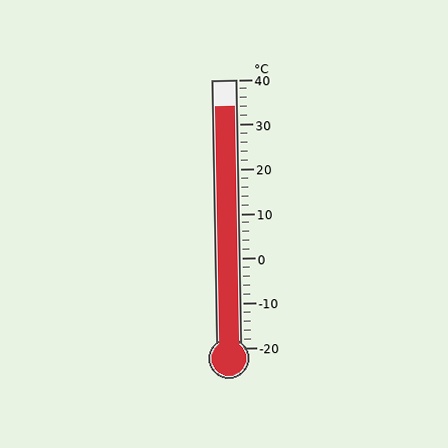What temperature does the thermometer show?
The thermometer shows approximately 34°C.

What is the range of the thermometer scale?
The thermometer scale ranges from -20°C to 40°C.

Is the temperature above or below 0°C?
The temperature is above 0°C.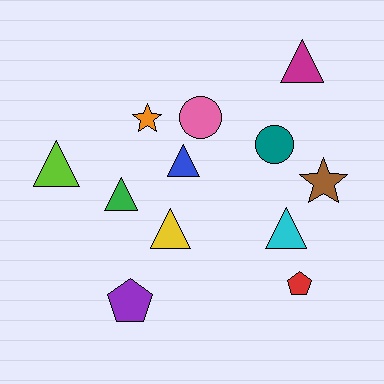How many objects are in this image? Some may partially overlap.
There are 12 objects.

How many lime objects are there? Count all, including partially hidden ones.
There is 1 lime object.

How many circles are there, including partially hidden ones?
There are 2 circles.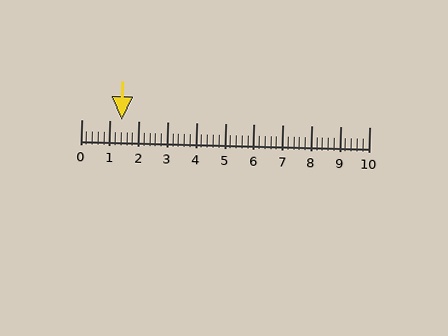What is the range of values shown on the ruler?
The ruler shows values from 0 to 10.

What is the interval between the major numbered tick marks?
The major tick marks are spaced 1 units apart.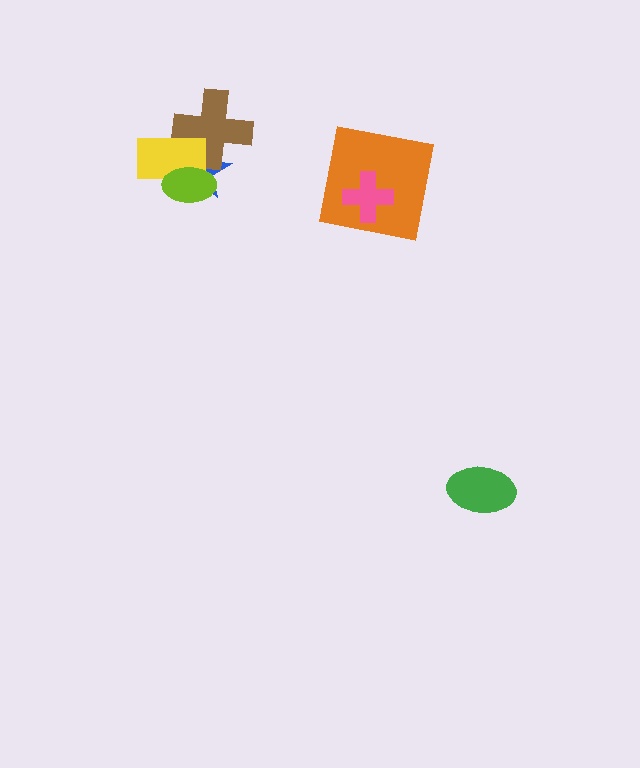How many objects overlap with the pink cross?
1 object overlaps with the pink cross.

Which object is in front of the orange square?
The pink cross is in front of the orange square.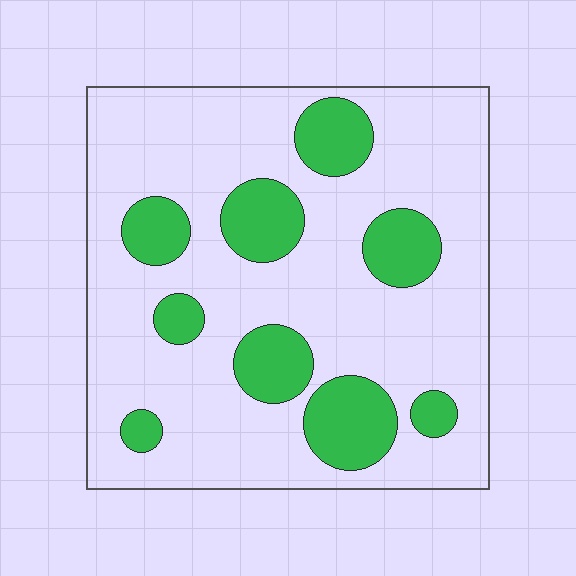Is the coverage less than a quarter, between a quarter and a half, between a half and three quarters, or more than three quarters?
Less than a quarter.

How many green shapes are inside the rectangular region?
9.